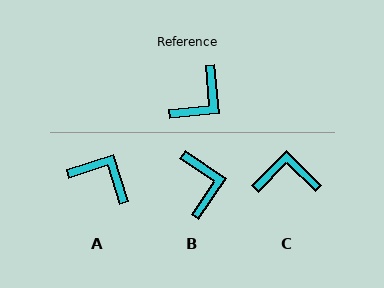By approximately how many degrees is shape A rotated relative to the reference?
Approximately 102 degrees counter-clockwise.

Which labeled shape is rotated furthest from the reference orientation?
C, about 130 degrees away.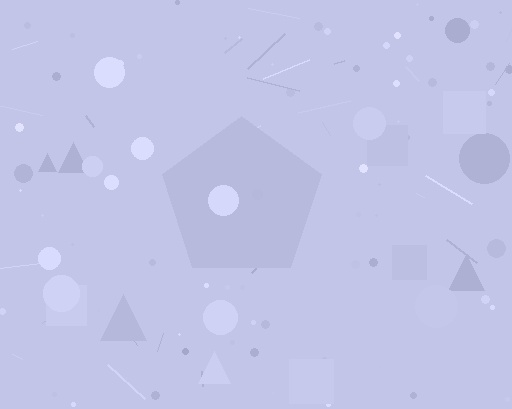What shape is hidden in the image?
A pentagon is hidden in the image.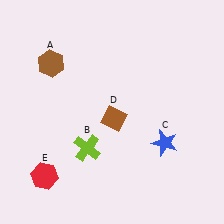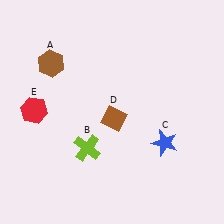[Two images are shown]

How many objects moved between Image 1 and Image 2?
1 object moved between the two images.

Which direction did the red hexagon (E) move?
The red hexagon (E) moved up.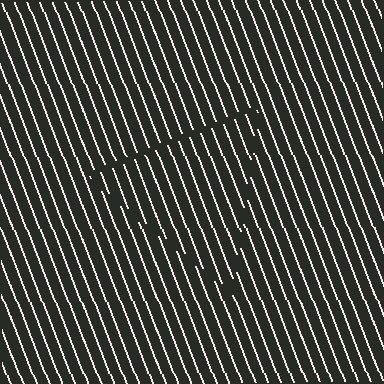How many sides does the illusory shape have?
3 sides — the line-ends trace a triangle.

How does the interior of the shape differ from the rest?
The interior of the shape contains the same grating, shifted by half a period — the contour is defined by the phase discontinuity where line-ends from the inner and outer gratings abut.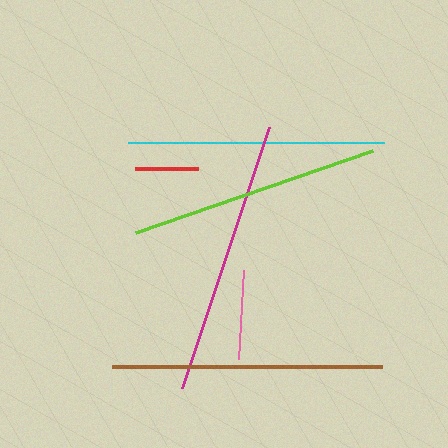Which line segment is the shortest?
The red line is the shortest at approximately 63 pixels.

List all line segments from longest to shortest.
From longest to shortest: magenta, brown, cyan, lime, pink, red.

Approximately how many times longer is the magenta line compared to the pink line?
The magenta line is approximately 3.1 times the length of the pink line.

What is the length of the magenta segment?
The magenta segment is approximately 275 pixels long.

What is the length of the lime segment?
The lime segment is approximately 250 pixels long.